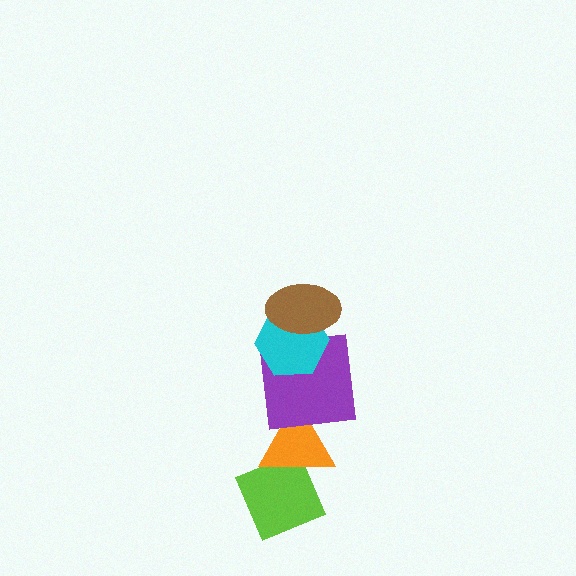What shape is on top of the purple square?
The cyan hexagon is on top of the purple square.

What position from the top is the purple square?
The purple square is 3rd from the top.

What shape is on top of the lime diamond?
The orange triangle is on top of the lime diamond.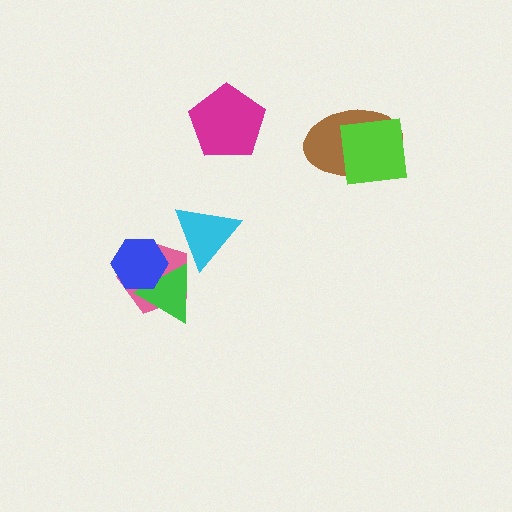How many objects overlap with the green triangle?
2 objects overlap with the green triangle.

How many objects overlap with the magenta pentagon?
0 objects overlap with the magenta pentagon.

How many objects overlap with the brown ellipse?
1 object overlaps with the brown ellipse.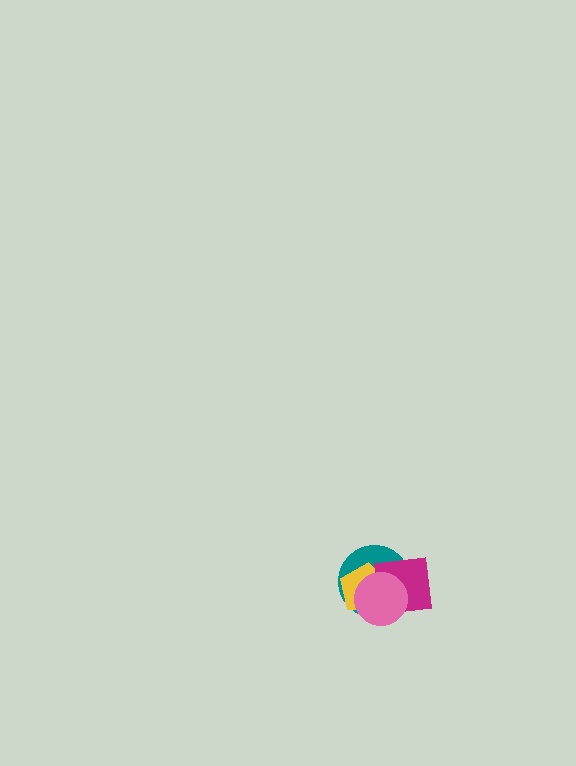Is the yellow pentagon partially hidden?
Yes, it is partially covered by another shape.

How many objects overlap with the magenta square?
3 objects overlap with the magenta square.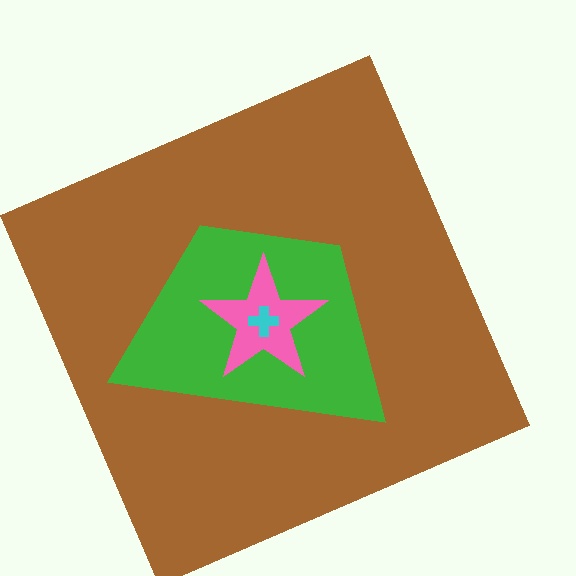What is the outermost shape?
The brown square.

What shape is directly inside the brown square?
The green trapezoid.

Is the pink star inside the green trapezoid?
Yes.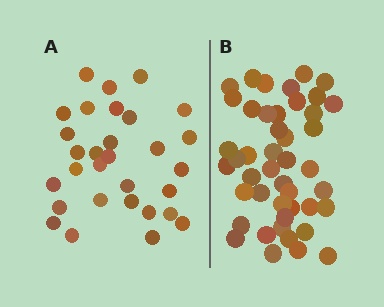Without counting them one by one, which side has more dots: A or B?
Region B (the right region) has more dots.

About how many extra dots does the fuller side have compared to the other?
Region B has approximately 15 more dots than region A.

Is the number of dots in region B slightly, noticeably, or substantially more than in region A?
Region B has substantially more. The ratio is roughly 1.5 to 1.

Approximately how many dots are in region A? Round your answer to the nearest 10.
About 30 dots.